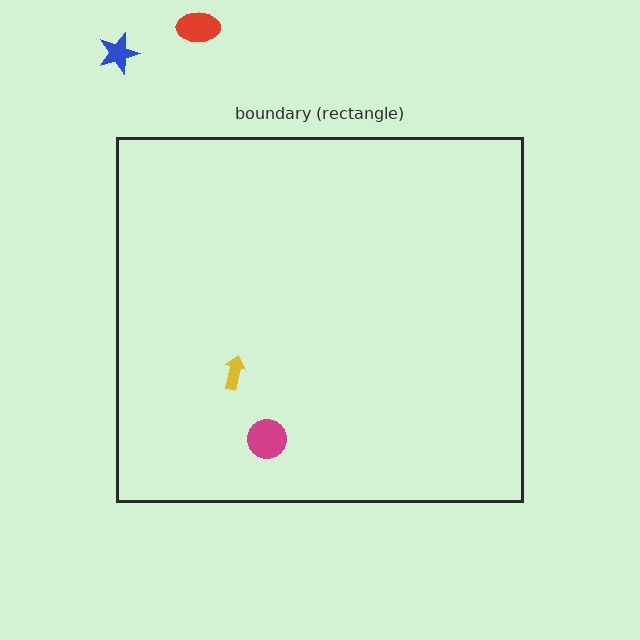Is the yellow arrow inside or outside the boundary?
Inside.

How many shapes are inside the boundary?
2 inside, 2 outside.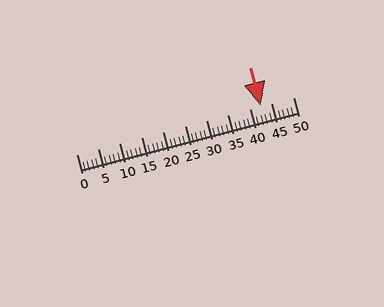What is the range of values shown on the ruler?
The ruler shows values from 0 to 50.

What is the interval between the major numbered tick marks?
The major tick marks are spaced 5 units apart.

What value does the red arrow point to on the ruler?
The red arrow points to approximately 43.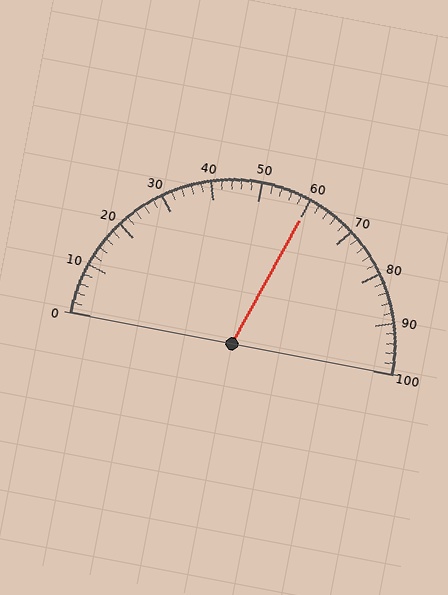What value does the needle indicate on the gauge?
The needle indicates approximately 60.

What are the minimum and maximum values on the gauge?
The gauge ranges from 0 to 100.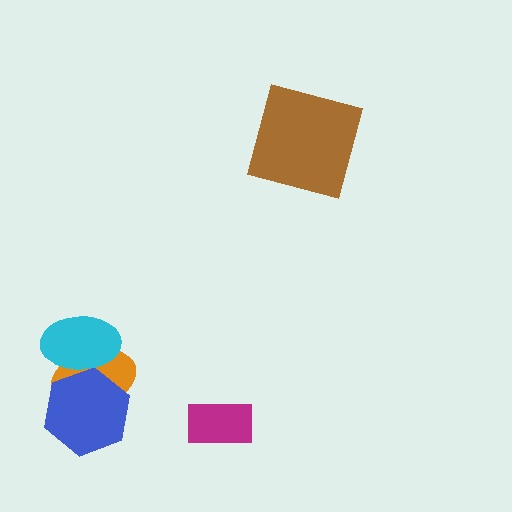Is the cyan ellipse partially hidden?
No, no other shape covers it.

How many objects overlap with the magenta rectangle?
0 objects overlap with the magenta rectangle.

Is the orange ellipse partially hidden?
Yes, it is partially covered by another shape.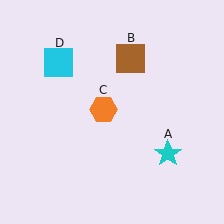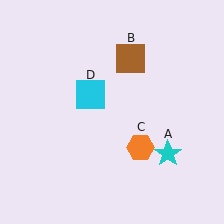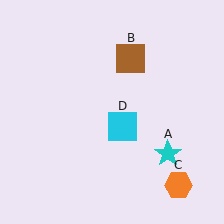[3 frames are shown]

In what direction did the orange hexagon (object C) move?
The orange hexagon (object C) moved down and to the right.